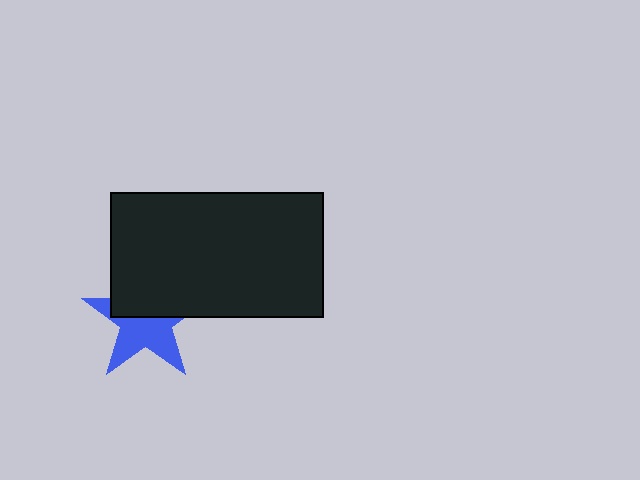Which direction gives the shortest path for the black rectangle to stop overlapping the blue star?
Moving up gives the shortest separation.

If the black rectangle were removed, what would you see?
You would see the complete blue star.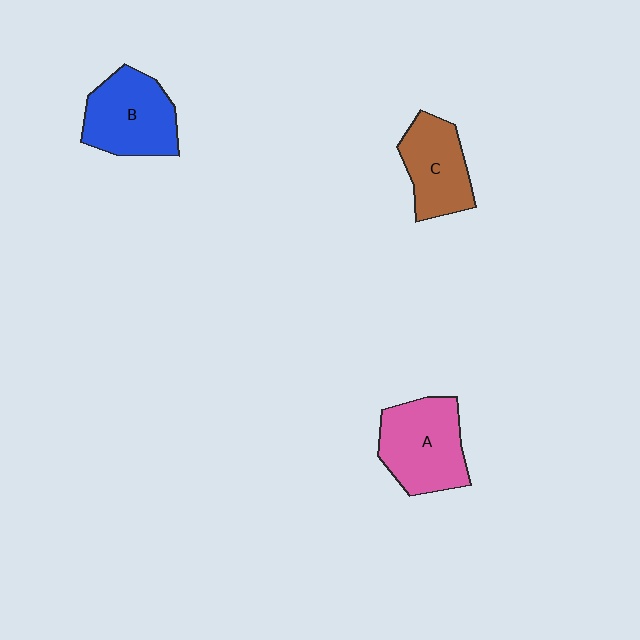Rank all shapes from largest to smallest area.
From largest to smallest: A (pink), B (blue), C (brown).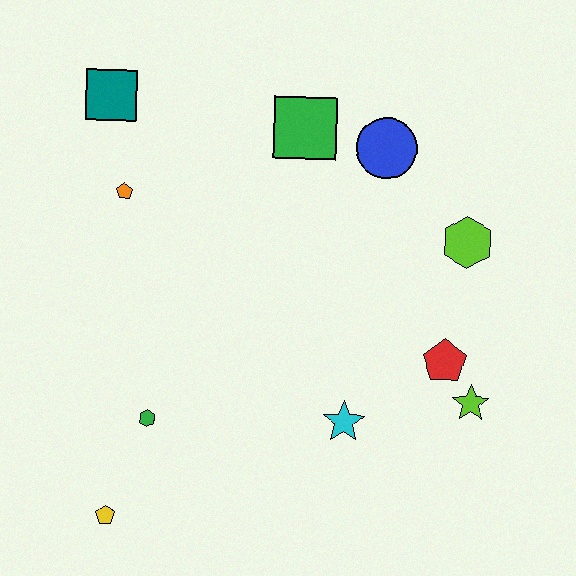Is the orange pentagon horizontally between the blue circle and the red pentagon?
No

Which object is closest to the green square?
The blue circle is closest to the green square.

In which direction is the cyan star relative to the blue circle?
The cyan star is below the blue circle.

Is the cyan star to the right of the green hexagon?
Yes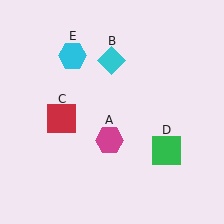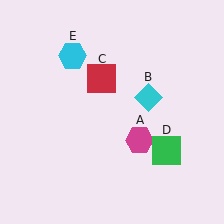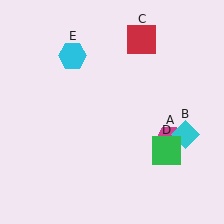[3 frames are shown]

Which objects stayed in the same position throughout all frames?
Green square (object D) and cyan hexagon (object E) remained stationary.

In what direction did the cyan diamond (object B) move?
The cyan diamond (object B) moved down and to the right.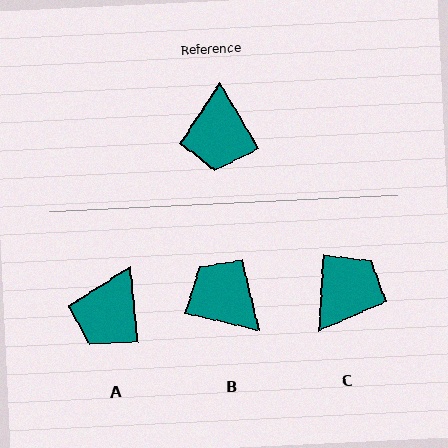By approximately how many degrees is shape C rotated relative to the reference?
Approximately 147 degrees counter-clockwise.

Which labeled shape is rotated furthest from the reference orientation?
C, about 147 degrees away.